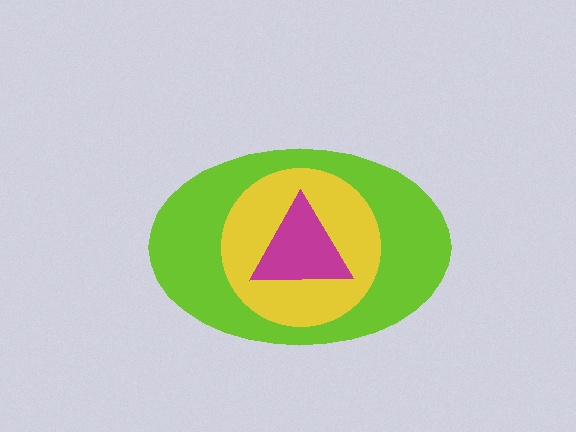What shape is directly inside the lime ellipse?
The yellow circle.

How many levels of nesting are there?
3.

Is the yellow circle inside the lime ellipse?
Yes.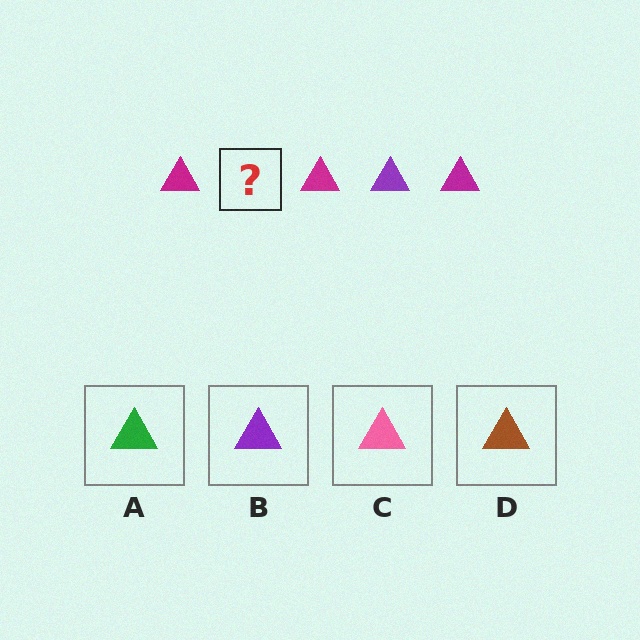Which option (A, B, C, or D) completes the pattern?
B.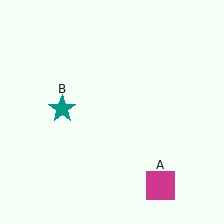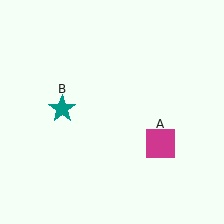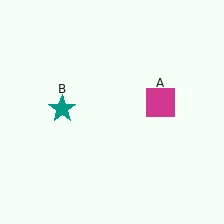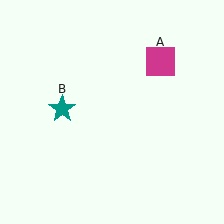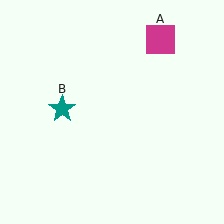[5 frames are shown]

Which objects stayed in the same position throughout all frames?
Teal star (object B) remained stationary.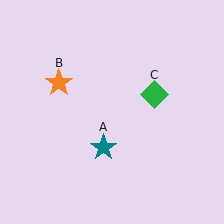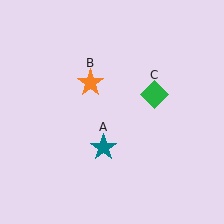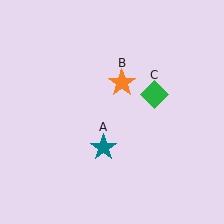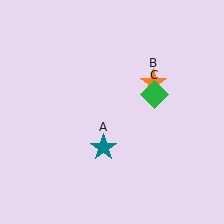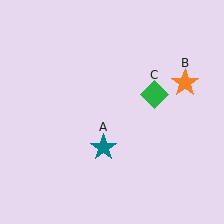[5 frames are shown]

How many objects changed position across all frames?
1 object changed position: orange star (object B).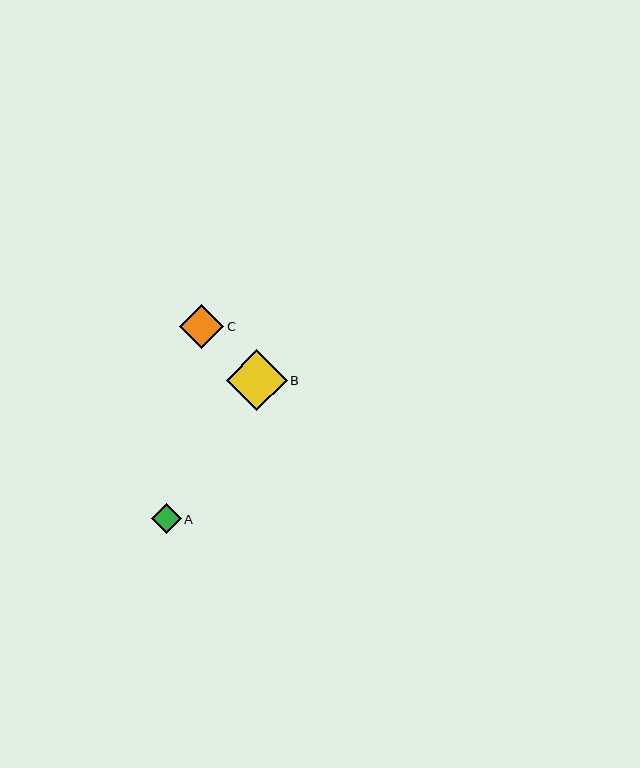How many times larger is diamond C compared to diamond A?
Diamond C is approximately 1.5 times the size of diamond A.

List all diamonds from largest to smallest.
From largest to smallest: B, C, A.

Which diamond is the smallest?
Diamond A is the smallest with a size of approximately 29 pixels.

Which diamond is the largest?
Diamond B is the largest with a size of approximately 61 pixels.